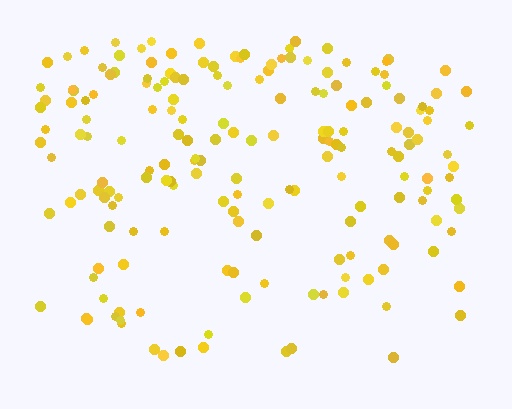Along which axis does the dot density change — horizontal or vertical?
Vertical.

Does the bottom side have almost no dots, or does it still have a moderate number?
Still a moderate number, just noticeably fewer than the top.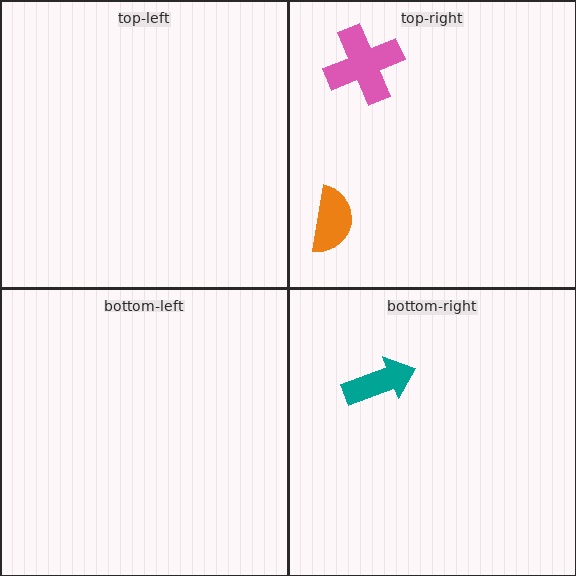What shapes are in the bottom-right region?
The teal arrow.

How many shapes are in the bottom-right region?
1.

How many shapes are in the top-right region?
2.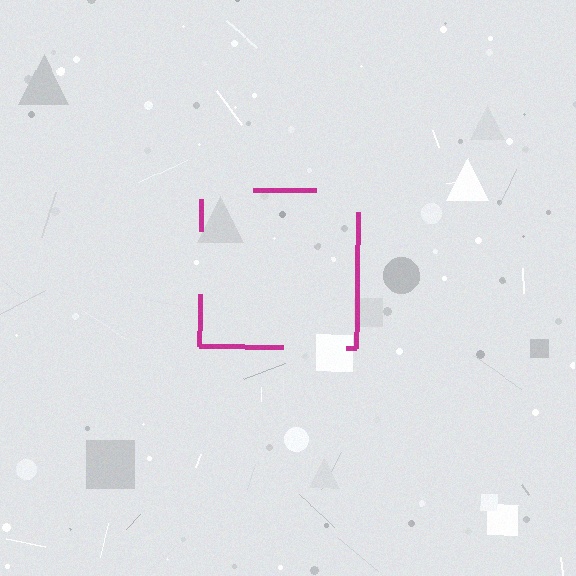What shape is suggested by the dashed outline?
The dashed outline suggests a square.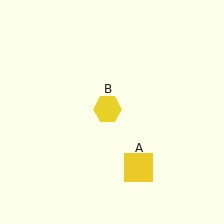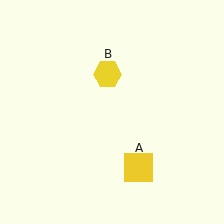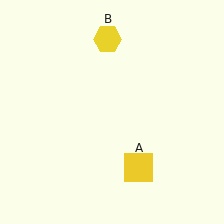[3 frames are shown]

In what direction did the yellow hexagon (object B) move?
The yellow hexagon (object B) moved up.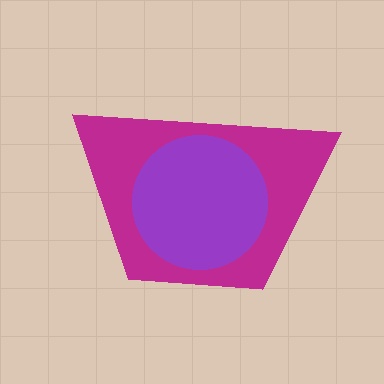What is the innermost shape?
The purple circle.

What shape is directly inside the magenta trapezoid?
The purple circle.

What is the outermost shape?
The magenta trapezoid.